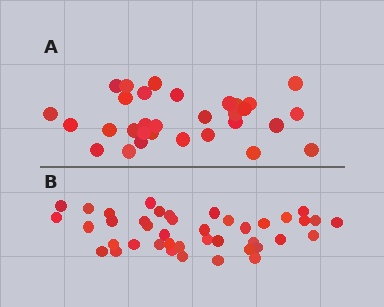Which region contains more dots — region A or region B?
Region B (the bottom region) has more dots.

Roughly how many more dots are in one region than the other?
Region B has roughly 10 or so more dots than region A.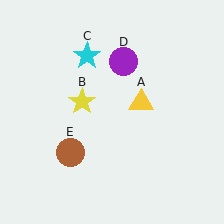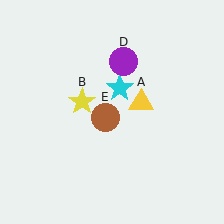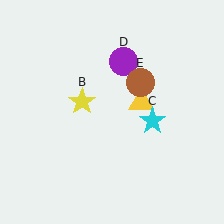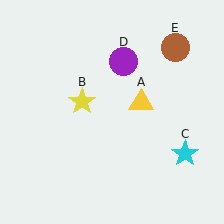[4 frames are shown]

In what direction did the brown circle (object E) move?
The brown circle (object E) moved up and to the right.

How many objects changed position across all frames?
2 objects changed position: cyan star (object C), brown circle (object E).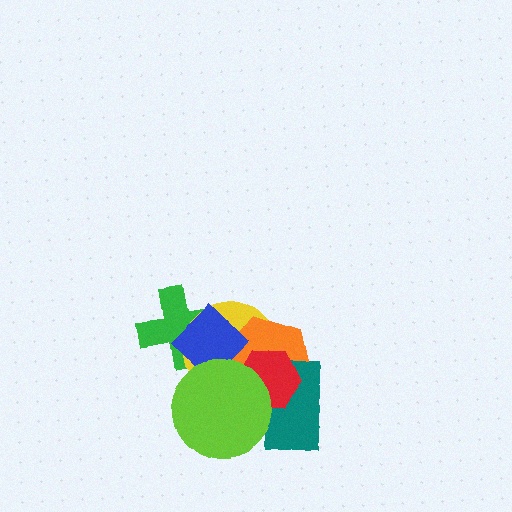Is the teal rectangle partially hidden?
Yes, it is partially covered by another shape.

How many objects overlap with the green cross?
2 objects overlap with the green cross.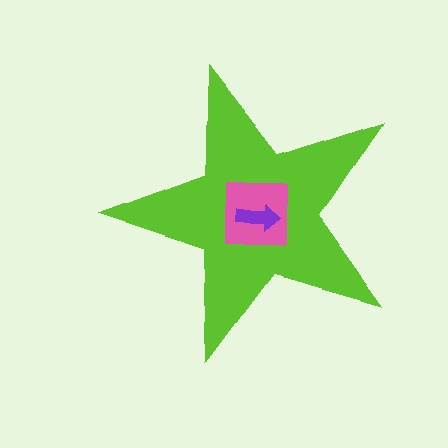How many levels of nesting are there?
3.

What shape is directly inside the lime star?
The pink square.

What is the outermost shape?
The lime star.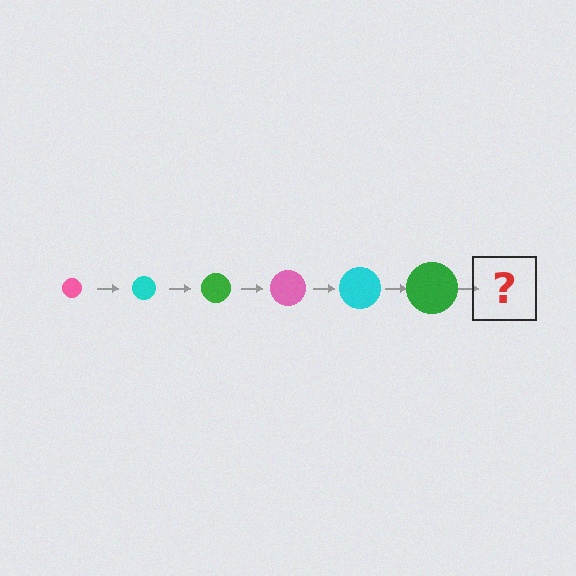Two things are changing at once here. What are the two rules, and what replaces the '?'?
The two rules are that the circle grows larger each step and the color cycles through pink, cyan, and green. The '?' should be a pink circle, larger than the previous one.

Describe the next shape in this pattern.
It should be a pink circle, larger than the previous one.